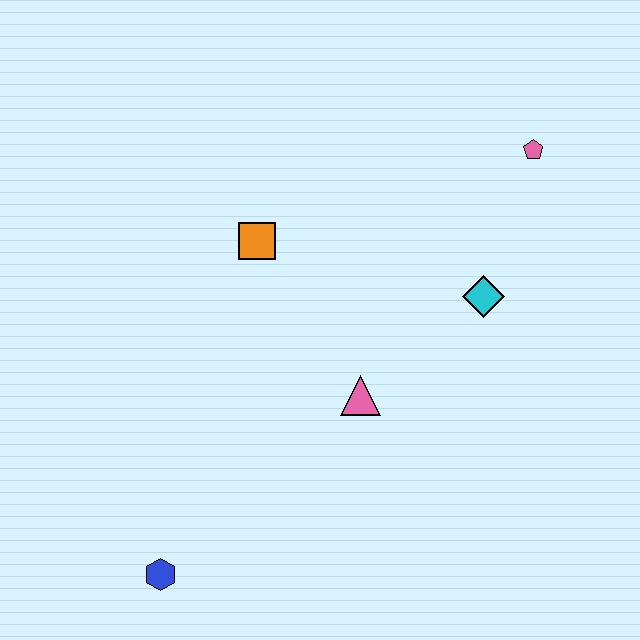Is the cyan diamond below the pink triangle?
No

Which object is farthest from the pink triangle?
The pink pentagon is farthest from the pink triangle.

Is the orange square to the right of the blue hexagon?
Yes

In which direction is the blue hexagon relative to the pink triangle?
The blue hexagon is to the left of the pink triangle.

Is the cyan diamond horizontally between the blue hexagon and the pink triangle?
No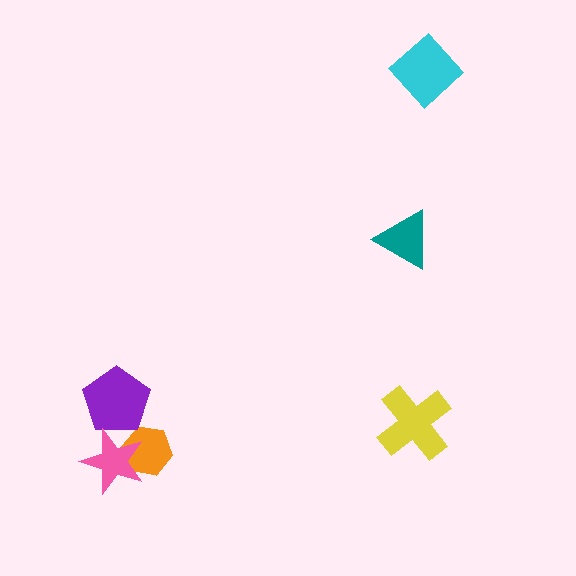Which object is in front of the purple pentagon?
The pink star is in front of the purple pentagon.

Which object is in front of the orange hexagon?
The pink star is in front of the orange hexagon.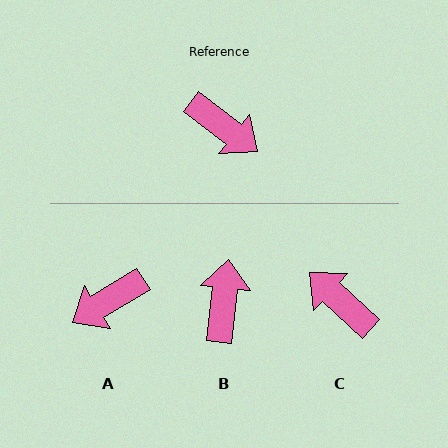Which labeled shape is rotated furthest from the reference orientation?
C, about 175 degrees away.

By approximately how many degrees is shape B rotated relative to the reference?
Approximately 121 degrees counter-clockwise.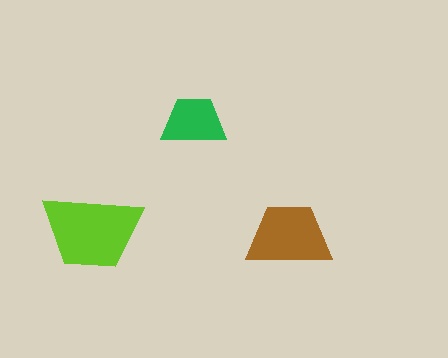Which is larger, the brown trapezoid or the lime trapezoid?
The lime one.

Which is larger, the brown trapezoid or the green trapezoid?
The brown one.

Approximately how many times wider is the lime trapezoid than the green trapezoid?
About 1.5 times wider.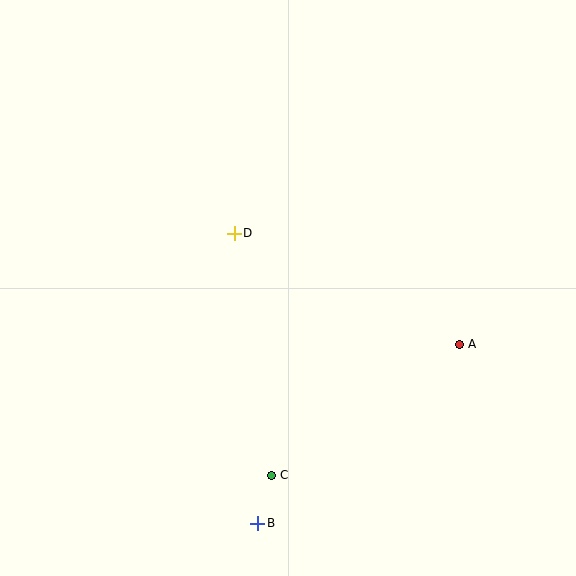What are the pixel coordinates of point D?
Point D is at (234, 233).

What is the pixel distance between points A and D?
The distance between A and D is 251 pixels.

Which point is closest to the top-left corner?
Point D is closest to the top-left corner.